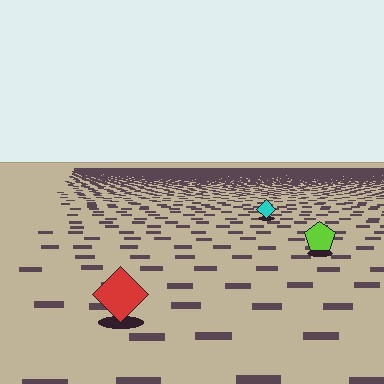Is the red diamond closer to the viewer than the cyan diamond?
Yes. The red diamond is closer — you can tell from the texture gradient: the ground texture is coarser near it.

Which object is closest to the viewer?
The red diamond is closest. The texture marks near it are larger and more spread out.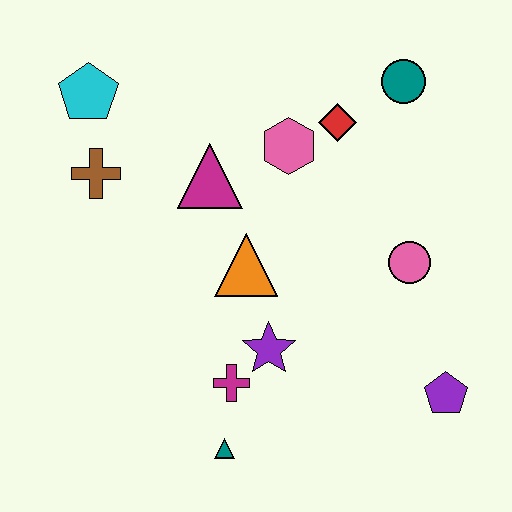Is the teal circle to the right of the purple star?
Yes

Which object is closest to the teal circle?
The red diamond is closest to the teal circle.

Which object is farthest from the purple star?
The cyan pentagon is farthest from the purple star.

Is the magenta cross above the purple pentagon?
Yes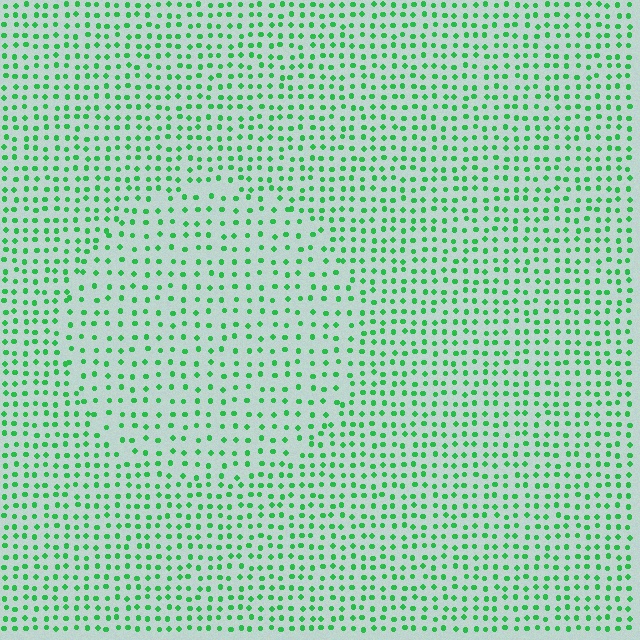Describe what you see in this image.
The image contains small green elements arranged at two different densities. A circle-shaped region is visible where the elements are less densely packed than the surrounding area.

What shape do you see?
I see a circle.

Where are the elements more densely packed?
The elements are more densely packed outside the circle boundary.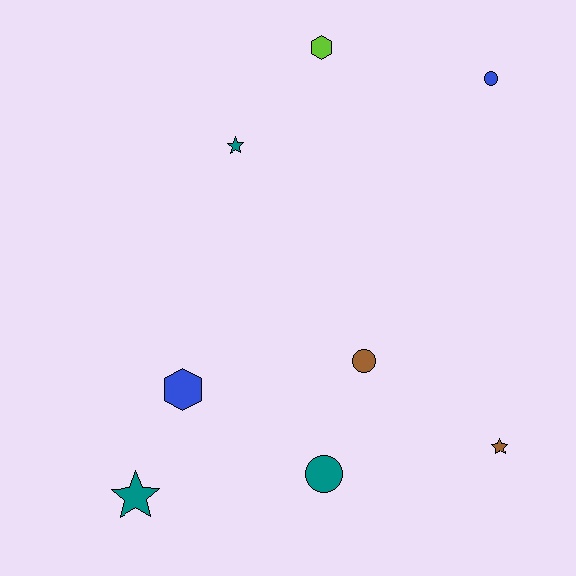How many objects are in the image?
There are 8 objects.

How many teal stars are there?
There are 2 teal stars.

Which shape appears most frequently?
Circle, with 3 objects.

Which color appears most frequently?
Teal, with 3 objects.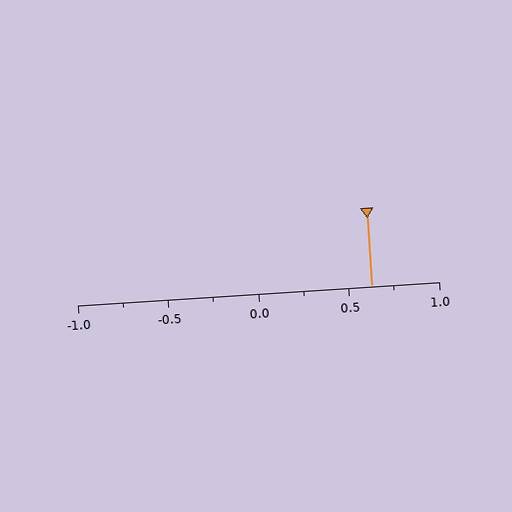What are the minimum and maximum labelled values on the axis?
The axis runs from -1.0 to 1.0.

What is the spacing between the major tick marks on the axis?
The major ticks are spaced 0.5 apart.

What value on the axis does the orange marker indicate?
The marker indicates approximately 0.62.